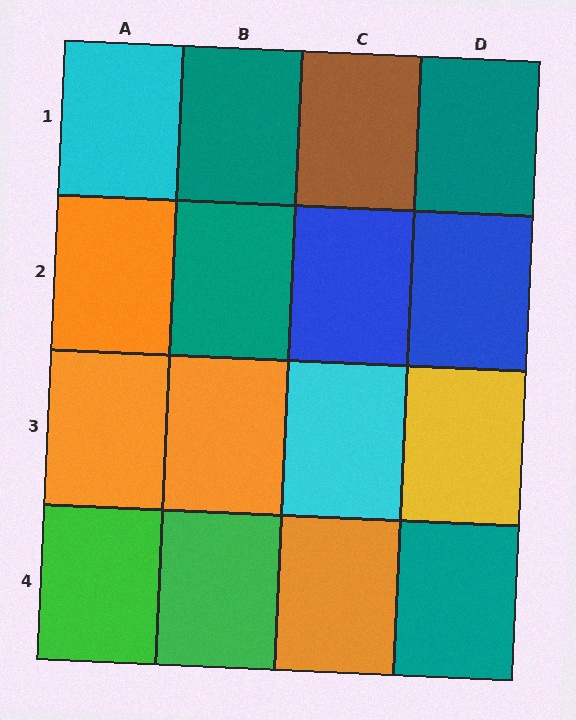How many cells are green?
2 cells are green.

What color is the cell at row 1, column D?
Teal.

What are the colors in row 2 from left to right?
Orange, teal, blue, blue.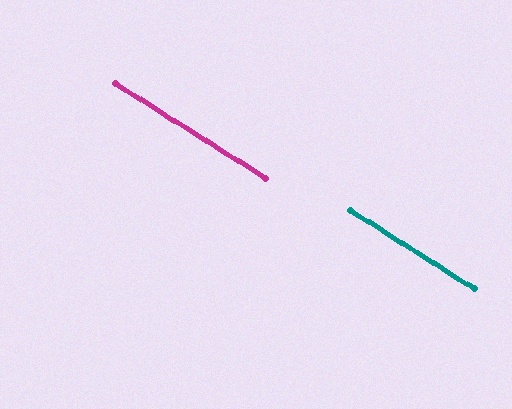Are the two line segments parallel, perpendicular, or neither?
Parallel — their directions differ by only 0.0°.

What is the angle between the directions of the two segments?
Approximately 0 degrees.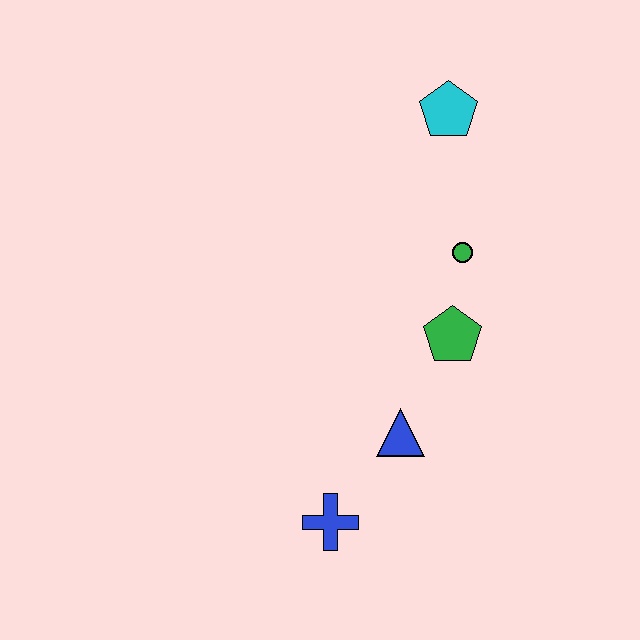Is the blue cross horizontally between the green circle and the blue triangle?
No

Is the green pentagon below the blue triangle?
No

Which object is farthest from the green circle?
The blue cross is farthest from the green circle.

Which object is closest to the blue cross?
The blue triangle is closest to the blue cross.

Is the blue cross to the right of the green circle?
No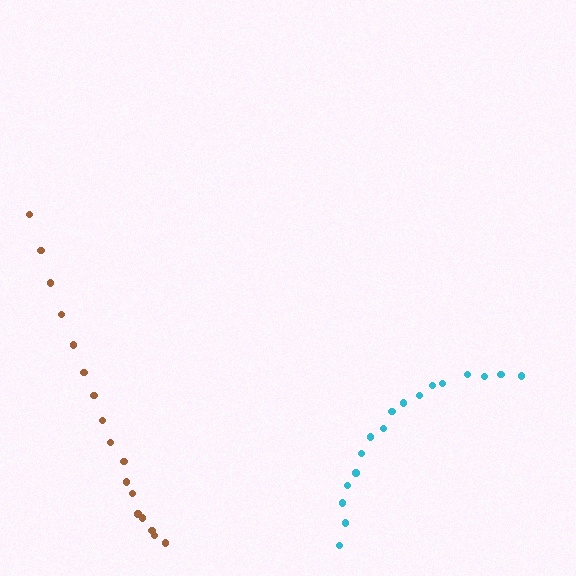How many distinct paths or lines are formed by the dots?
There are 2 distinct paths.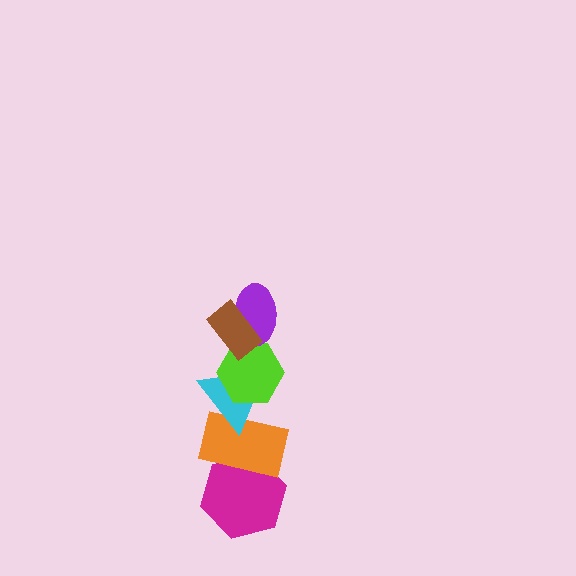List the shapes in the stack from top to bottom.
From top to bottom: the brown rectangle, the purple ellipse, the lime hexagon, the cyan triangle, the orange rectangle, the magenta hexagon.